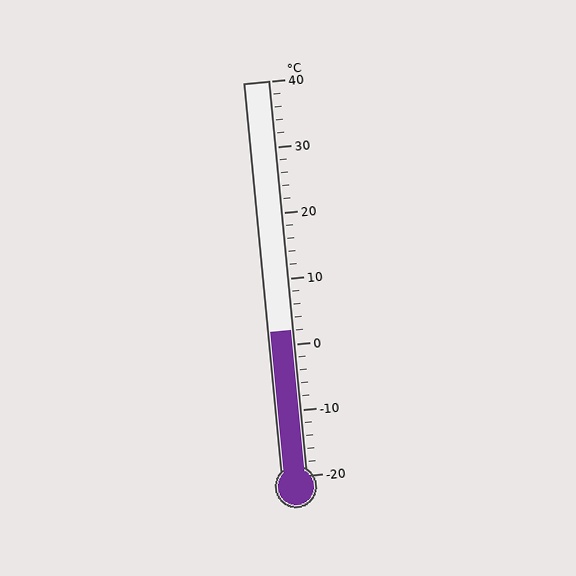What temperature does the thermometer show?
The thermometer shows approximately 2°C.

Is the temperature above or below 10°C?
The temperature is below 10°C.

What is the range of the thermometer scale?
The thermometer scale ranges from -20°C to 40°C.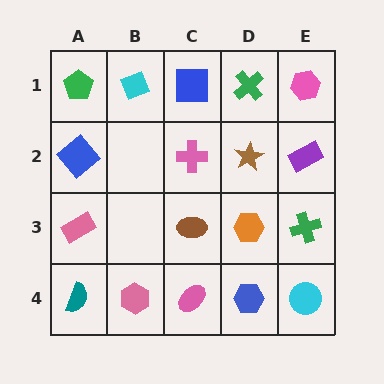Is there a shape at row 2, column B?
No, that cell is empty.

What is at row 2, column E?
A purple rectangle.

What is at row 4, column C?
A pink ellipse.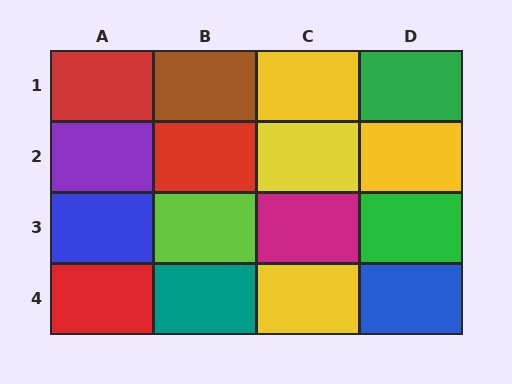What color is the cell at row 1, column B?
Brown.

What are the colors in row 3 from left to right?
Blue, lime, magenta, green.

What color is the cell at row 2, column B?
Red.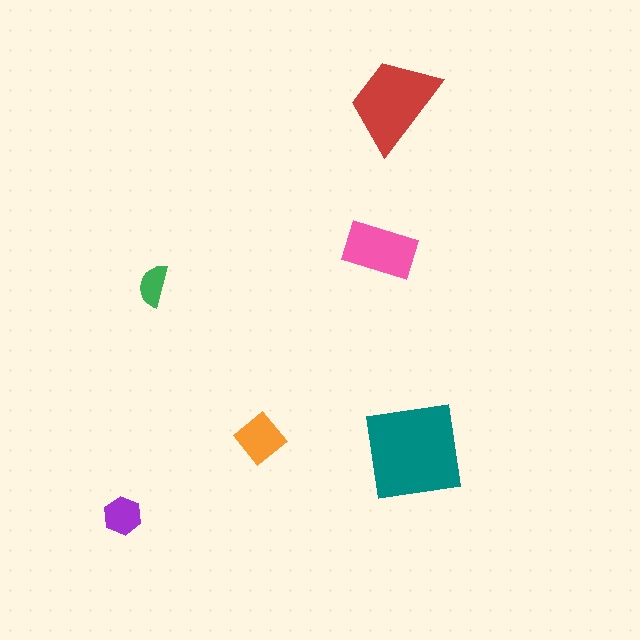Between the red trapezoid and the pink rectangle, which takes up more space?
The red trapezoid.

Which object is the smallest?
The green semicircle.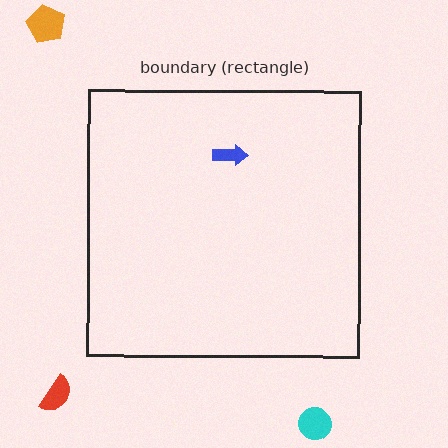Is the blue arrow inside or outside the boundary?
Inside.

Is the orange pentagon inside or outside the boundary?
Outside.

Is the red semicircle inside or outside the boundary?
Outside.